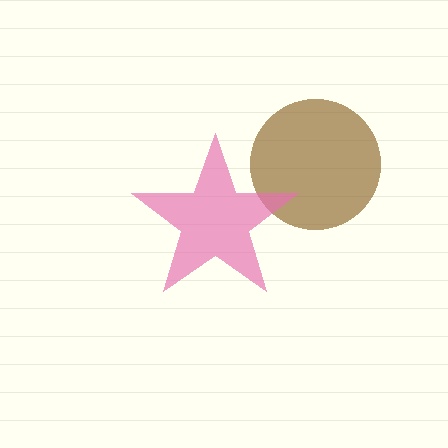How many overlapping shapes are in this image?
There are 2 overlapping shapes in the image.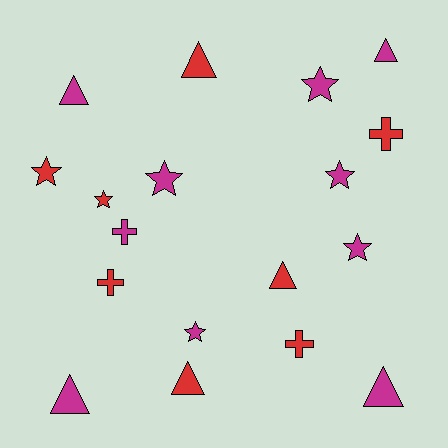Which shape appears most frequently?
Triangle, with 7 objects.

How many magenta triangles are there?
There are 4 magenta triangles.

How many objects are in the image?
There are 18 objects.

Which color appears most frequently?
Magenta, with 10 objects.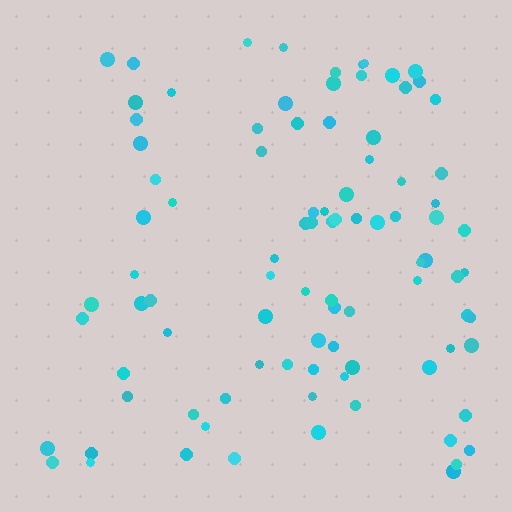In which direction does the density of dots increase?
From left to right, with the right side densest.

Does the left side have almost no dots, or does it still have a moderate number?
Still a moderate number, just noticeably fewer than the right.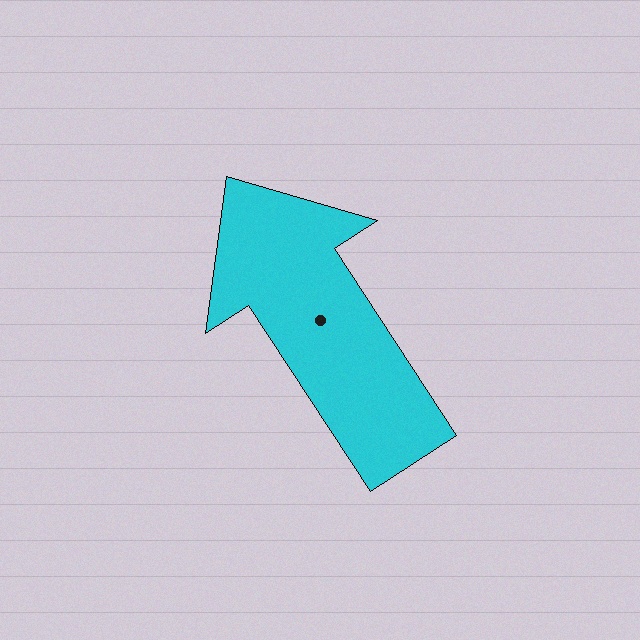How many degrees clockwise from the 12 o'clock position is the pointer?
Approximately 327 degrees.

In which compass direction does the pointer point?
Northwest.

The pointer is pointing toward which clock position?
Roughly 11 o'clock.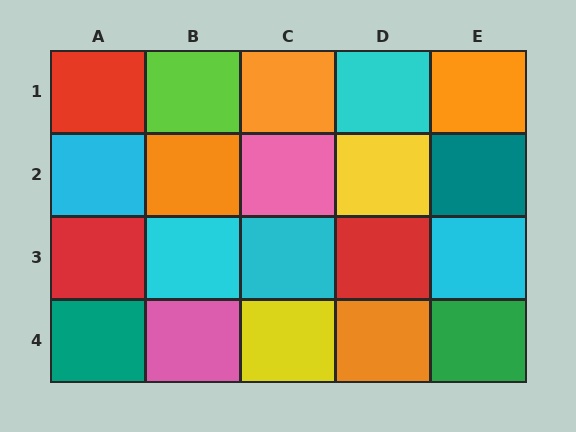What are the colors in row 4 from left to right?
Teal, pink, yellow, orange, green.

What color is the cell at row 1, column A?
Red.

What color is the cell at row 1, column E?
Orange.